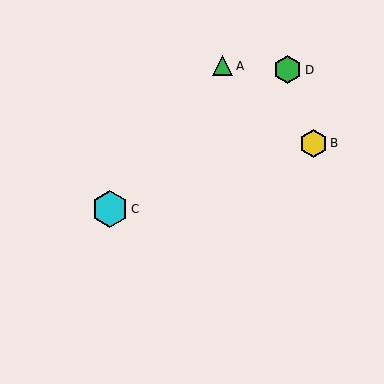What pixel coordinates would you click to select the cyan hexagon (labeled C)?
Click at (110, 209) to select the cyan hexagon C.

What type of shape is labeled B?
Shape B is a yellow hexagon.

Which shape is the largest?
The cyan hexagon (labeled C) is the largest.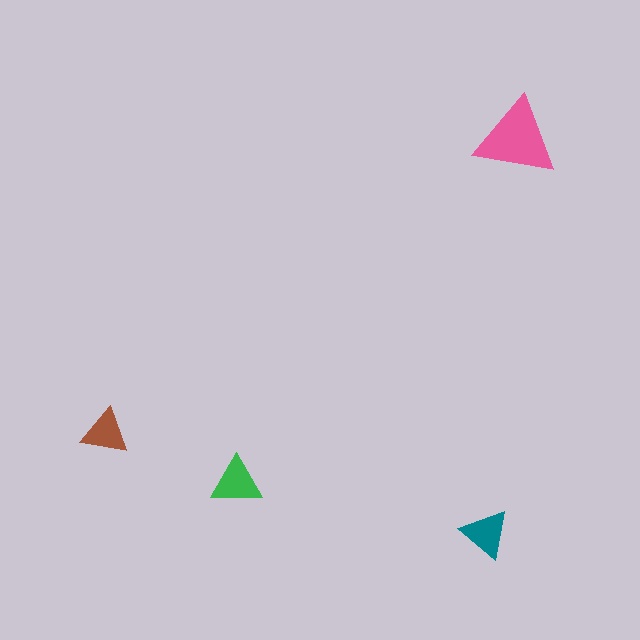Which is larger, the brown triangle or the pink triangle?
The pink one.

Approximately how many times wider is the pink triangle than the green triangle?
About 1.5 times wider.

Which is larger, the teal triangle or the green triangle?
The green one.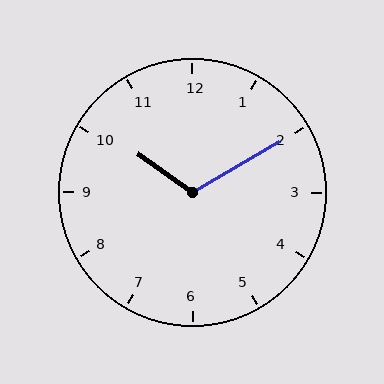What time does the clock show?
10:10.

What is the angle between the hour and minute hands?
Approximately 115 degrees.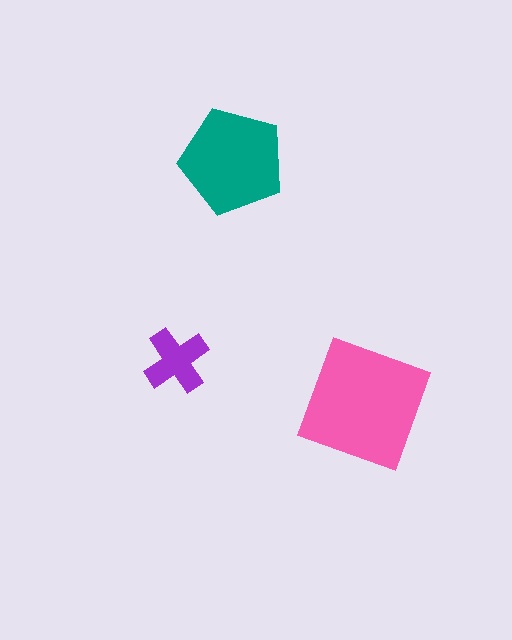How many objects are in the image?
There are 3 objects in the image.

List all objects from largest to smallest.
The pink square, the teal pentagon, the purple cross.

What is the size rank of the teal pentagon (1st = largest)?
2nd.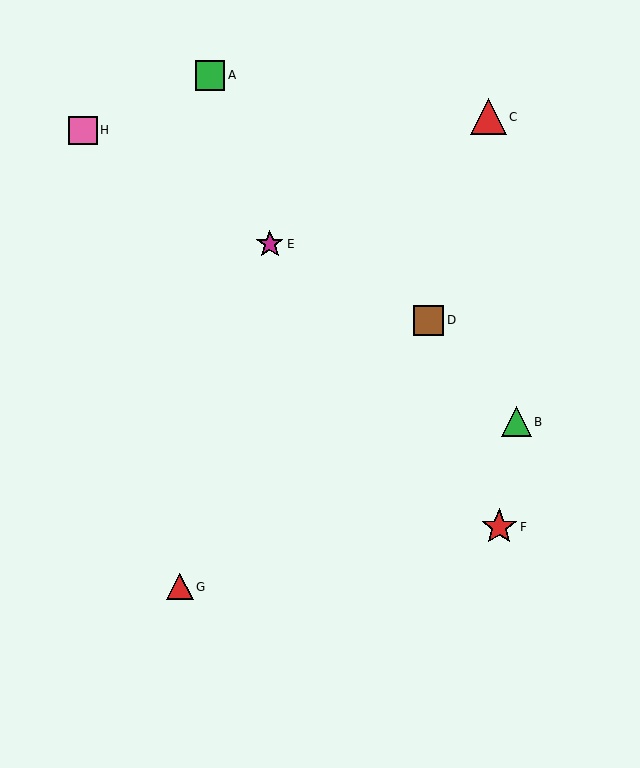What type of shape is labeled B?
Shape B is a green triangle.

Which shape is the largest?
The red triangle (labeled C) is the largest.